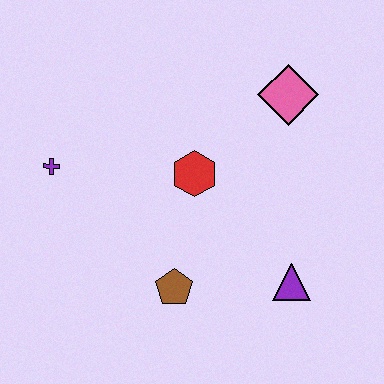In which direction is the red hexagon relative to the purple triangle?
The red hexagon is above the purple triangle.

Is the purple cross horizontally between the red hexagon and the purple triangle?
No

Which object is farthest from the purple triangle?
The purple cross is farthest from the purple triangle.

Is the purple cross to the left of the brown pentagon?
Yes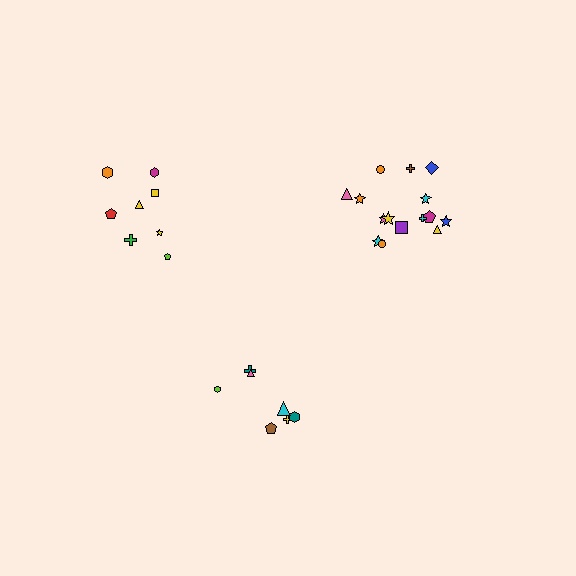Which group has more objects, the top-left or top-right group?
The top-right group.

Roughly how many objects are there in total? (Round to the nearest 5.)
Roughly 30 objects in total.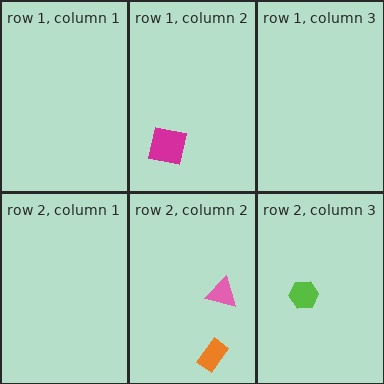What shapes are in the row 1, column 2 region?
The magenta square.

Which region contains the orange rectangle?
The row 2, column 2 region.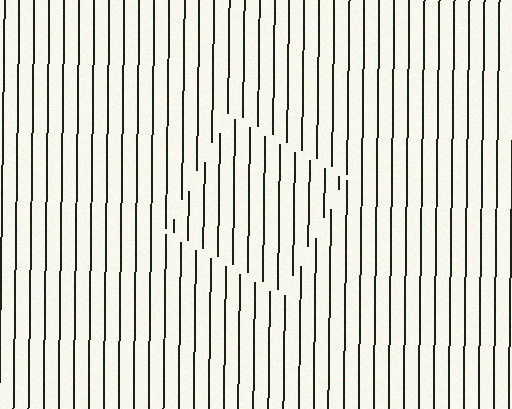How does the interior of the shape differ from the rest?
The interior of the shape contains the same grating, shifted by half a period — the contour is defined by the phase discontinuity where line-ends from the inner and outer gratings abut.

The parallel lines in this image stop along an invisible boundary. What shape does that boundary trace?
An illusory square. The interior of the shape contains the same grating, shifted by half a period — the contour is defined by the phase discontinuity where line-ends from the inner and outer gratings abut.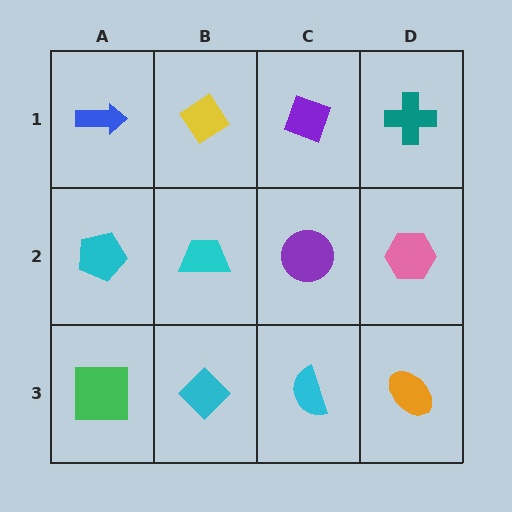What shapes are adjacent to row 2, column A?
A blue arrow (row 1, column A), a green square (row 3, column A), a cyan trapezoid (row 2, column B).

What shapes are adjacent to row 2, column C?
A purple diamond (row 1, column C), a cyan semicircle (row 3, column C), a cyan trapezoid (row 2, column B), a pink hexagon (row 2, column D).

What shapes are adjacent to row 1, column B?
A cyan trapezoid (row 2, column B), a blue arrow (row 1, column A), a purple diamond (row 1, column C).